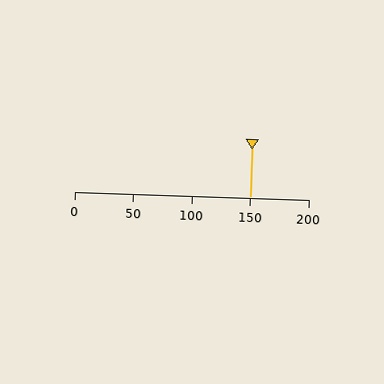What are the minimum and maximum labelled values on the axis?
The axis runs from 0 to 200.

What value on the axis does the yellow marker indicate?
The marker indicates approximately 150.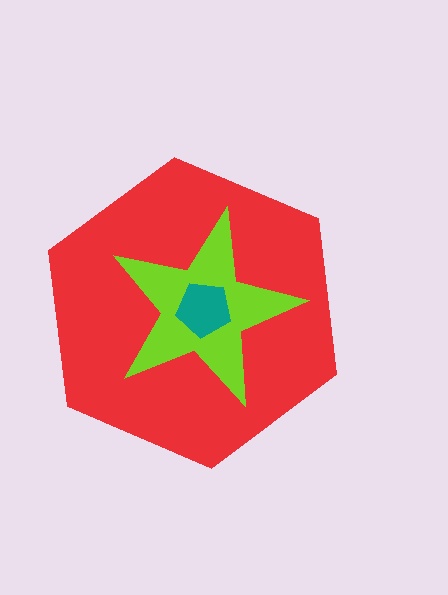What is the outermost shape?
The red hexagon.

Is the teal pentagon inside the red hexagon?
Yes.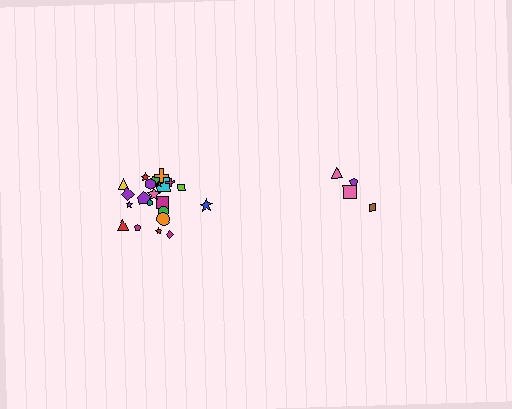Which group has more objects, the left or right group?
The left group.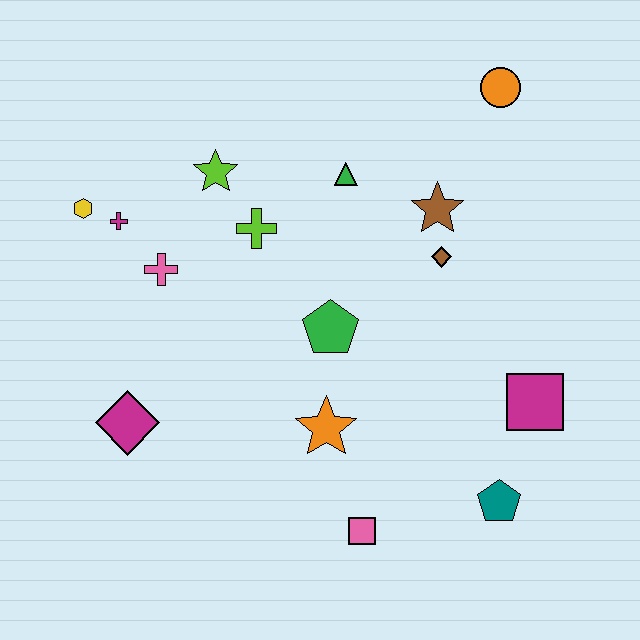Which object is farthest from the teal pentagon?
The yellow hexagon is farthest from the teal pentagon.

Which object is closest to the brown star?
The brown diamond is closest to the brown star.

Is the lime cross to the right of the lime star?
Yes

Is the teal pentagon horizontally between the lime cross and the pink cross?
No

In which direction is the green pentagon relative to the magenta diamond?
The green pentagon is to the right of the magenta diamond.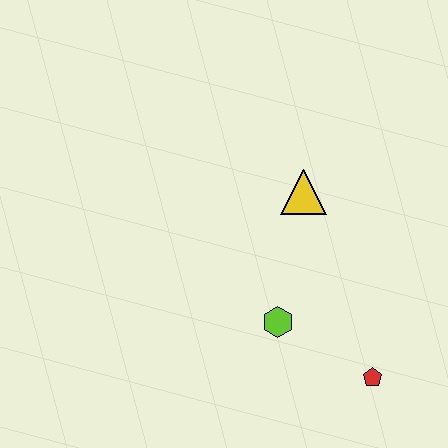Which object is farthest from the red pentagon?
The yellow triangle is farthest from the red pentagon.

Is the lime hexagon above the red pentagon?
Yes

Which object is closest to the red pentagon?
The lime hexagon is closest to the red pentagon.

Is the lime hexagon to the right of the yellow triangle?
No